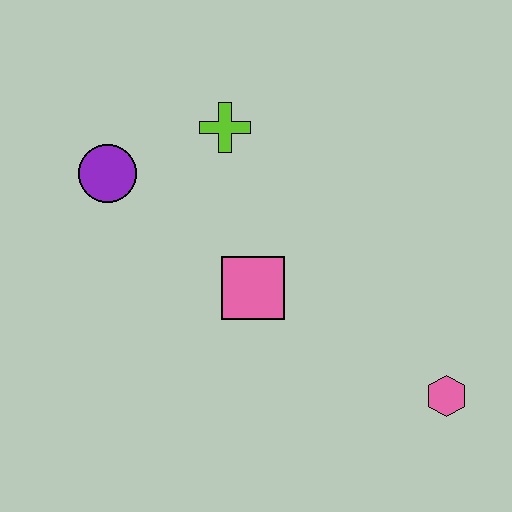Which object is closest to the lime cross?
The purple circle is closest to the lime cross.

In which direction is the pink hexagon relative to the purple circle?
The pink hexagon is to the right of the purple circle.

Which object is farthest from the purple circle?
The pink hexagon is farthest from the purple circle.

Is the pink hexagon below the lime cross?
Yes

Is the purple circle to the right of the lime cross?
No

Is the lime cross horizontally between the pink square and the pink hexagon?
No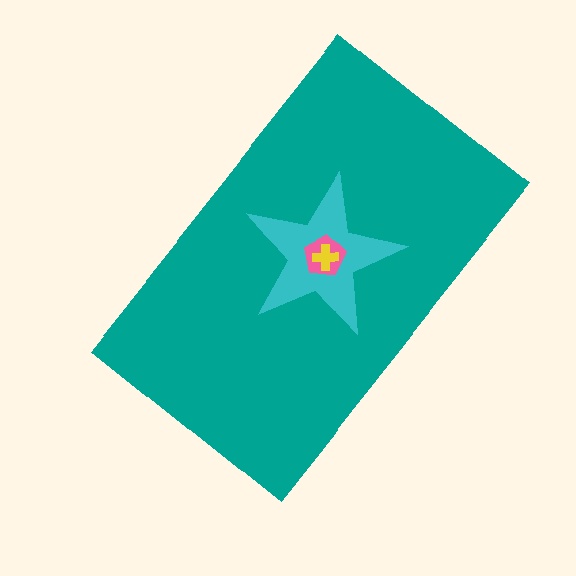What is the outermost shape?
The teal rectangle.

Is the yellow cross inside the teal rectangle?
Yes.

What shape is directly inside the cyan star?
The pink pentagon.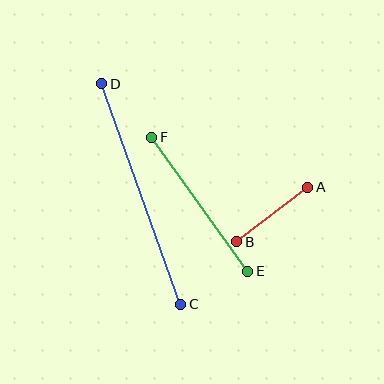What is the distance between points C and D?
The distance is approximately 234 pixels.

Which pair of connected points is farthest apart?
Points C and D are farthest apart.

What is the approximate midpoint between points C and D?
The midpoint is at approximately (141, 194) pixels.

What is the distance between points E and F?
The distance is approximately 165 pixels.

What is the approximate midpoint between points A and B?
The midpoint is at approximately (272, 214) pixels.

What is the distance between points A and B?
The distance is approximately 90 pixels.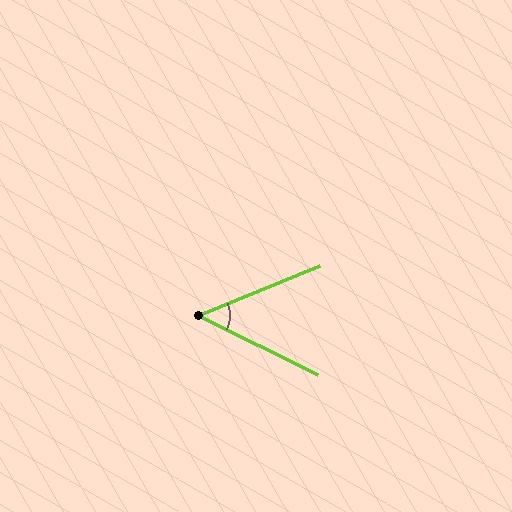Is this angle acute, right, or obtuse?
It is acute.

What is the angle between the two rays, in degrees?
Approximately 48 degrees.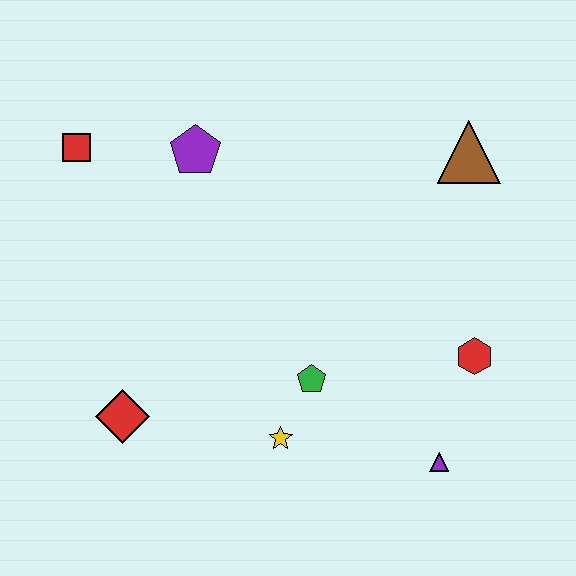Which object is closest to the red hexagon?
The purple triangle is closest to the red hexagon.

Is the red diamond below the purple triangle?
No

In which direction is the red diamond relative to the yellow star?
The red diamond is to the left of the yellow star.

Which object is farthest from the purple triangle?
The red square is farthest from the purple triangle.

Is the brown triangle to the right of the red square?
Yes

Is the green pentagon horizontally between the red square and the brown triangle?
Yes